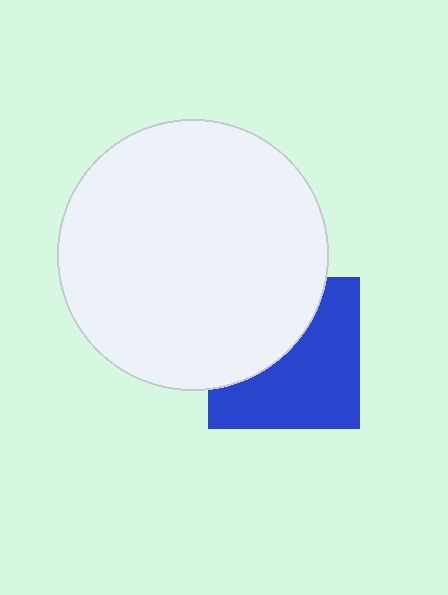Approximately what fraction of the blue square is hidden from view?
Roughly 43% of the blue square is hidden behind the white circle.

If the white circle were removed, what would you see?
You would see the complete blue square.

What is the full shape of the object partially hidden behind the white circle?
The partially hidden object is a blue square.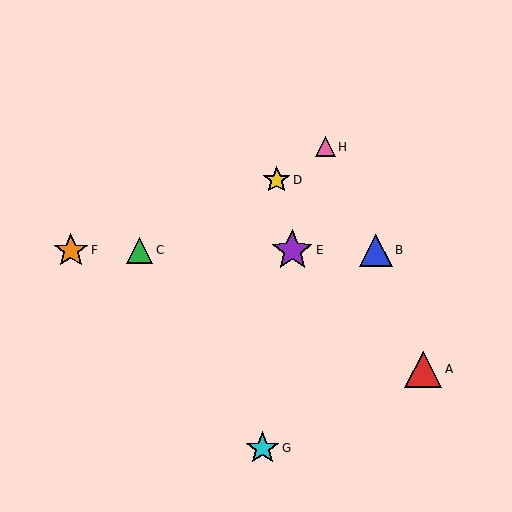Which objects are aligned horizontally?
Objects B, C, E, F are aligned horizontally.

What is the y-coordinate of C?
Object C is at y≈250.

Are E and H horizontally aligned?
No, E is at y≈250 and H is at y≈147.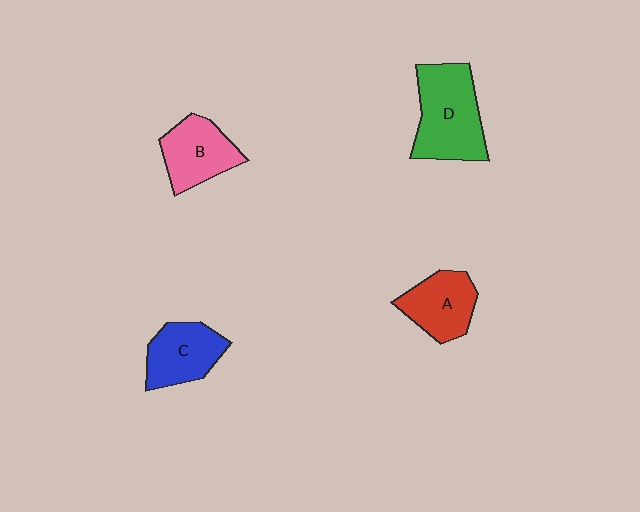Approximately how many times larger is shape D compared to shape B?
Approximately 1.4 times.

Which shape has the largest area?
Shape D (green).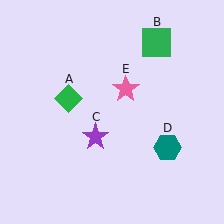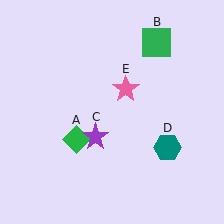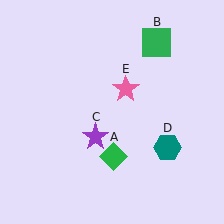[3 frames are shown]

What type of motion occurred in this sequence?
The green diamond (object A) rotated counterclockwise around the center of the scene.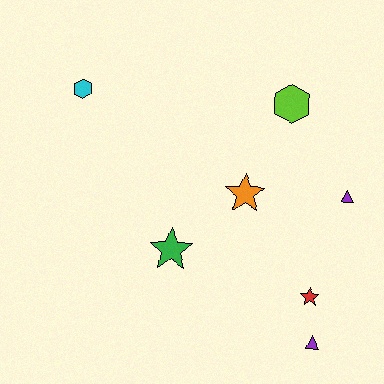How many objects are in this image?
There are 7 objects.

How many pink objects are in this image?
There are no pink objects.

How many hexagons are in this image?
There are 2 hexagons.